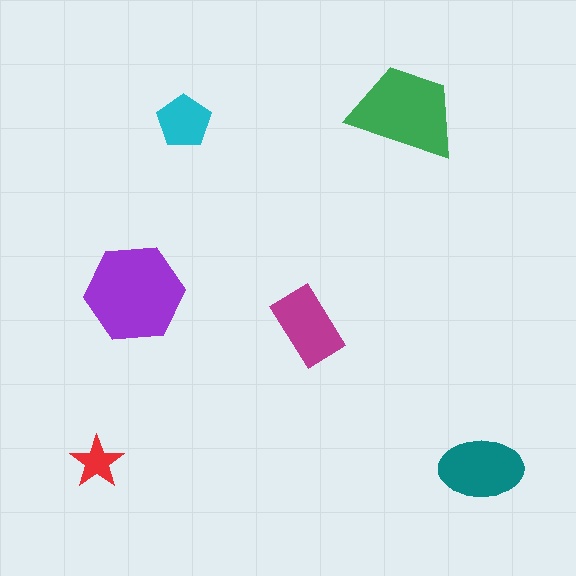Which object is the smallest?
The red star.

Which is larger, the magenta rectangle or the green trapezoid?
The green trapezoid.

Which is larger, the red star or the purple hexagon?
The purple hexagon.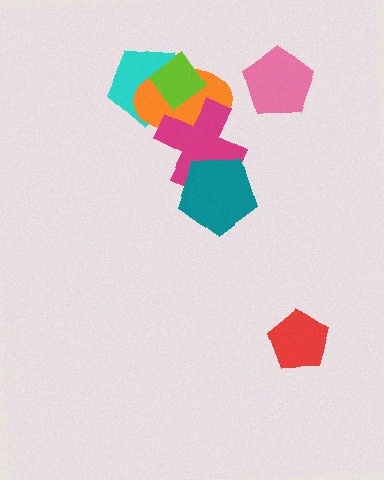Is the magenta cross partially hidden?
Yes, it is partially covered by another shape.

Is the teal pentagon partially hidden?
No, no other shape covers it.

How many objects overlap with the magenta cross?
2 objects overlap with the magenta cross.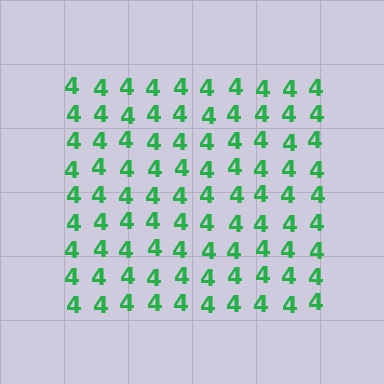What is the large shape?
The large shape is a square.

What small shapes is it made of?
It is made of small digit 4's.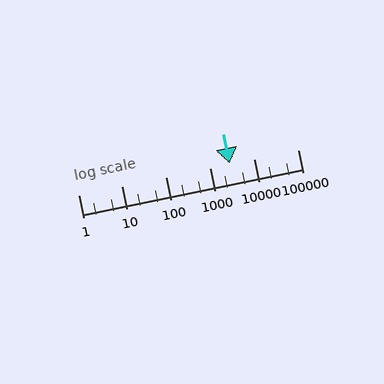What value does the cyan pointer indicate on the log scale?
The pointer indicates approximately 2800.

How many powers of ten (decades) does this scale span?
The scale spans 5 decades, from 1 to 100000.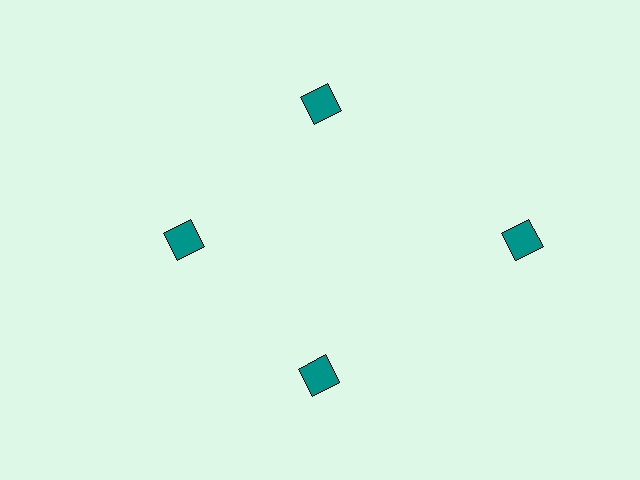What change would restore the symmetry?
The symmetry would be restored by moving it inward, back onto the ring so that all 4 diamonds sit at equal angles and equal distance from the center.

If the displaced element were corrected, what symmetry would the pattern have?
It would have 4-fold rotational symmetry — the pattern would map onto itself every 90 degrees.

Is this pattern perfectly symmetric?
No. The 4 teal diamonds are arranged in a ring, but one element near the 3 o'clock position is pushed outward from the center, breaking the 4-fold rotational symmetry.